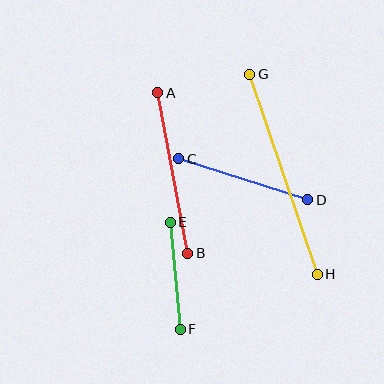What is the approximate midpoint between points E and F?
The midpoint is at approximately (175, 276) pixels.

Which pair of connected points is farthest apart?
Points G and H are farthest apart.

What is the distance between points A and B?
The distance is approximately 163 pixels.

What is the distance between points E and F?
The distance is approximately 108 pixels.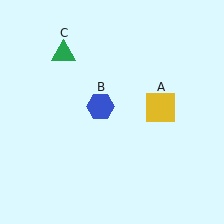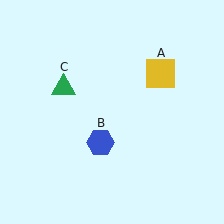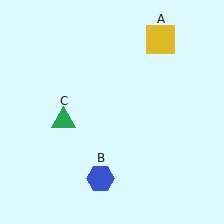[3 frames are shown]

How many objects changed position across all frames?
3 objects changed position: yellow square (object A), blue hexagon (object B), green triangle (object C).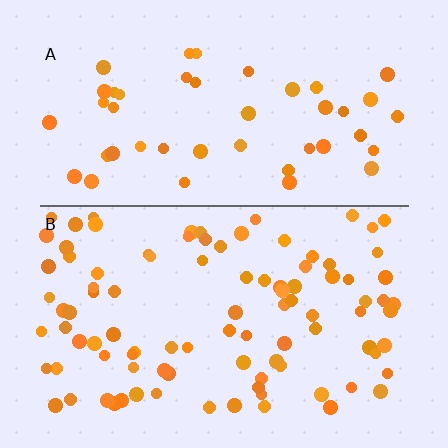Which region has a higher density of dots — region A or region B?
B (the bottom).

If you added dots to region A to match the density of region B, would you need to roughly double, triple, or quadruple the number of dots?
Approximately double.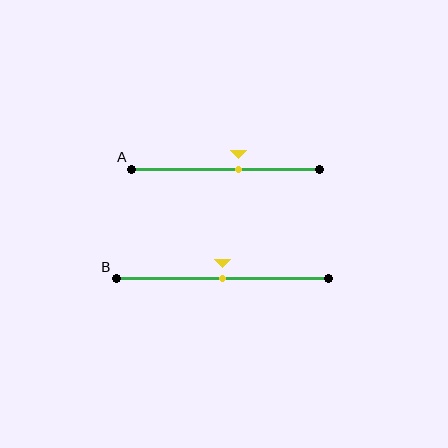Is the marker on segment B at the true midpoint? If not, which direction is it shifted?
Yes, the marker on segment B is at the true midpoint.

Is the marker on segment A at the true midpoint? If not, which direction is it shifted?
No, the marker on segment A is shifted to the right by about 7% of the segment length.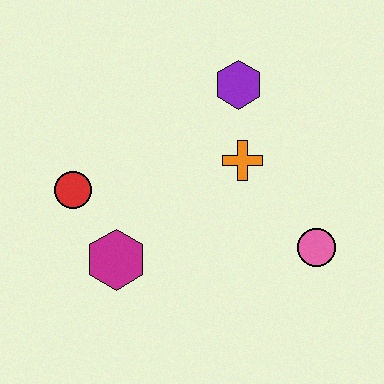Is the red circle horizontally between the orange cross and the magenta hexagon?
No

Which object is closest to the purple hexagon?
The orange cross is closest to the purple hexagon.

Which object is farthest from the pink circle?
The red circle is farthest from the pink circle.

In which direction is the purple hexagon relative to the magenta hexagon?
The purple hexagon is above the magenta hexagon.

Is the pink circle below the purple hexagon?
Yes